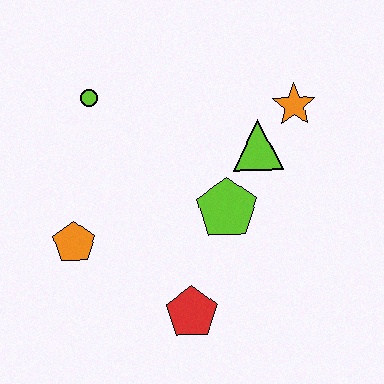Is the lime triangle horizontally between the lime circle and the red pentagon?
No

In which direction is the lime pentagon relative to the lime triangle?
The lime pentagon is below the lime triangle.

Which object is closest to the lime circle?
The orange pentagon is closest to the lime circle.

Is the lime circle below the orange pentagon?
No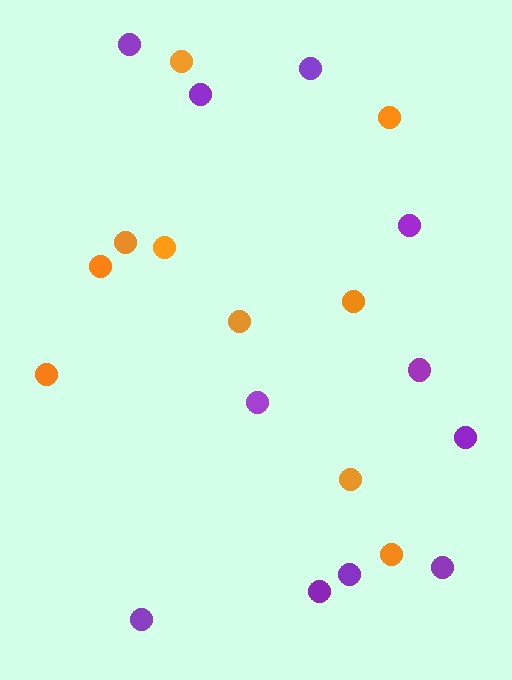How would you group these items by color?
There are 2 groups: one group of orange circles (10) and one group of purple circles (11).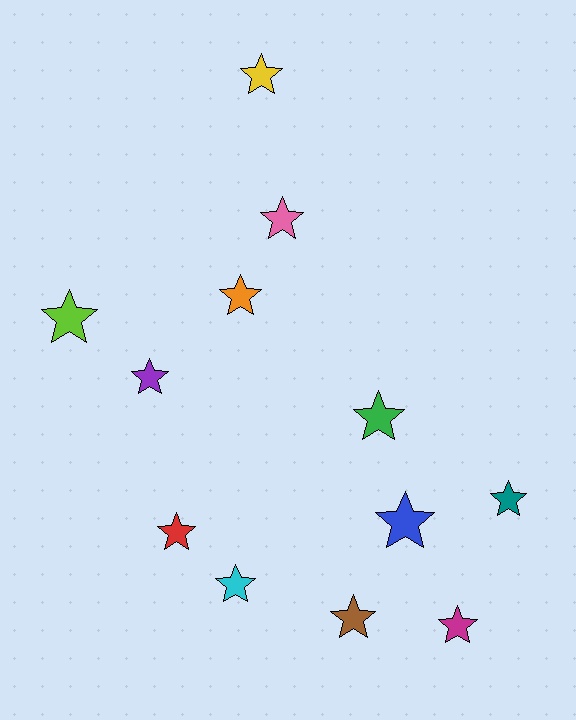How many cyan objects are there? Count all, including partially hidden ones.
There is 1 cyan object.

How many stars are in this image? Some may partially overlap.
There are 12 stars.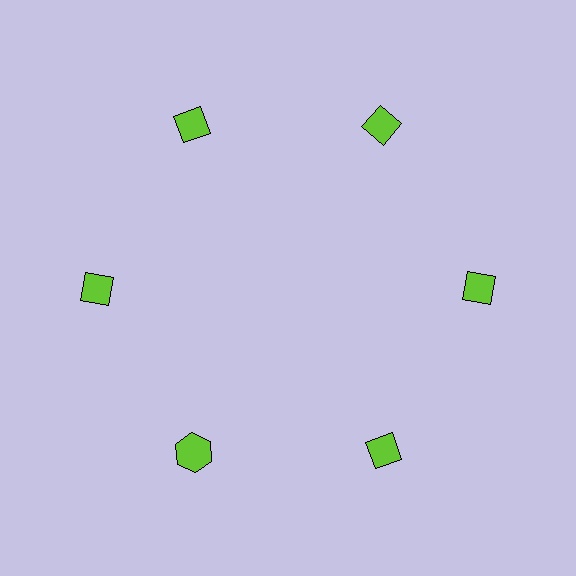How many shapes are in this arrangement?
There are 6 shapes arranged in a ring pattern.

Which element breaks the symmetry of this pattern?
The lime hexagon at roughly the 7 o'clock position breaks the symmetry. All other shapes are lime diamonds.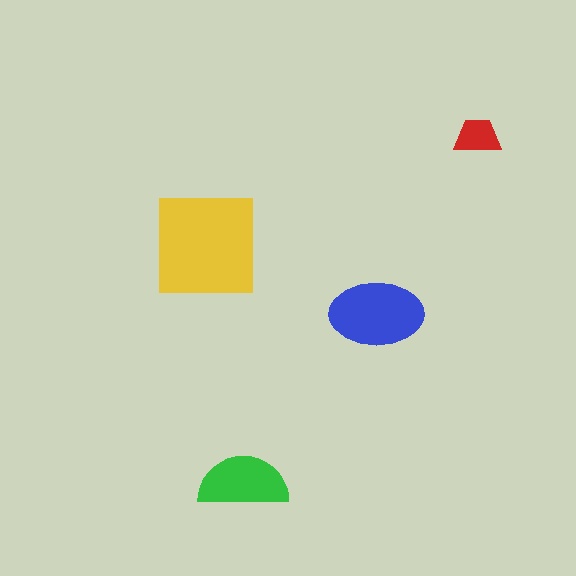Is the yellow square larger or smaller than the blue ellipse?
Larger.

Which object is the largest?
The yellow square.